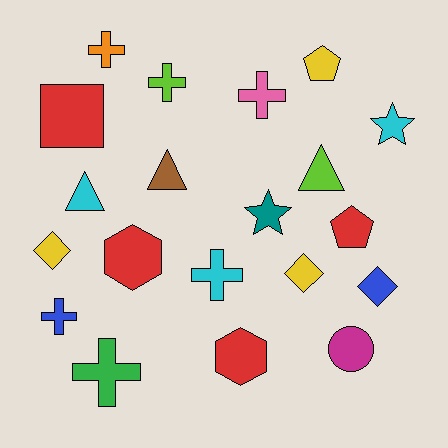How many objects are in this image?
There are 20 objects.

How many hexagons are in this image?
There are 2 hexagons.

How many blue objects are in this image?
There are 2 blue objects.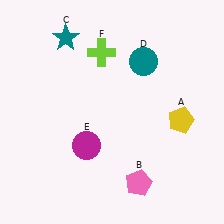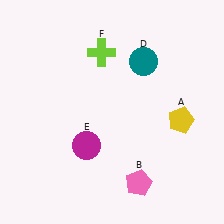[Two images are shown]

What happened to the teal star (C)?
The teal star (C) was removed in Image 2. It was in the top-left area of Image 1.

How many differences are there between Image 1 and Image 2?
There is 1 difference between the two images.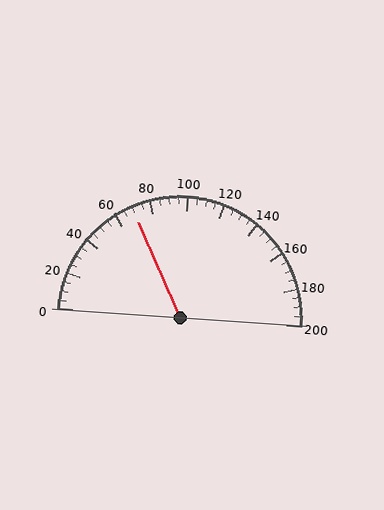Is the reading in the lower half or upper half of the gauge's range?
The reading is in the lower half of the range (0 to 200).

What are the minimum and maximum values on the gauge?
The gauge ranges from 0 to 200.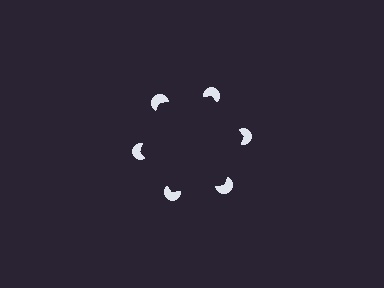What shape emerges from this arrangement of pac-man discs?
An illusory hexagon — its edges are inferred from the aligned wedge cuts in the pac-man discs, not physically drawn.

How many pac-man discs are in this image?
There are 6 — one at each vertex of the illusory hexagon.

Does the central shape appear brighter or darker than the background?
It typically appears slightly darker than the background, even though no actual brightness change is drawn.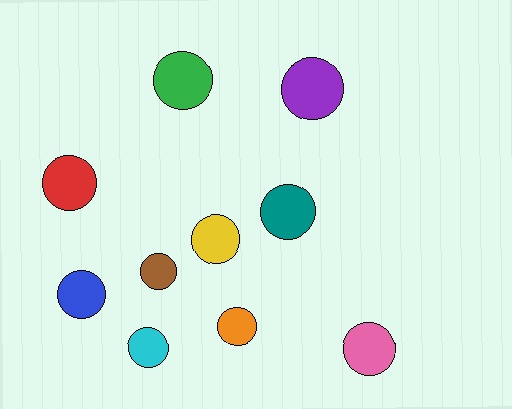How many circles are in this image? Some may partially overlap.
There are 10 circles.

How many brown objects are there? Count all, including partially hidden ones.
There is 1 brown object.